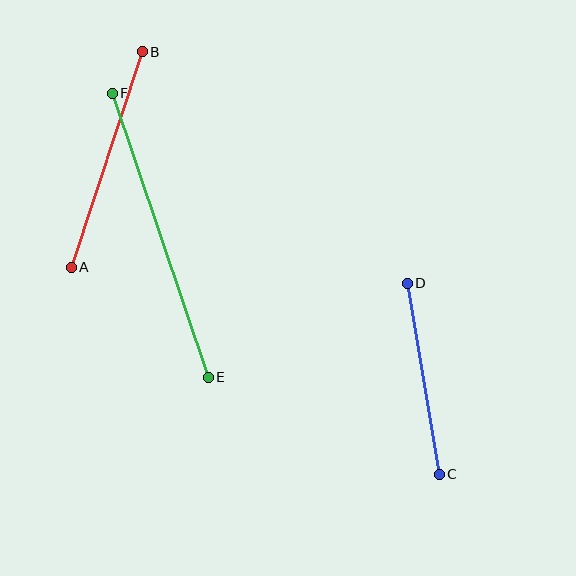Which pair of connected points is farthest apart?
Points E and F are farthest apart.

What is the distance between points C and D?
The distance is approximately 194 pixels.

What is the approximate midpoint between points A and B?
The midpoint is at approximately (107, 159) pixels.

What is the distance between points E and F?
The distance is approximately 300 pixels.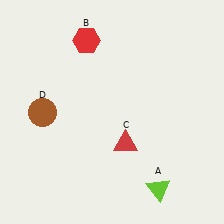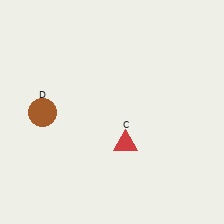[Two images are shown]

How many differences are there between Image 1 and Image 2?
There are 2 differences between the two images.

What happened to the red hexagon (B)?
The red hexagon (B) was removed in Image 2. It was in the top-left area of Image 1.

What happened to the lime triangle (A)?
The lime triangle (A) was removed in Image 2. It was in the bottom-right area of Image 1.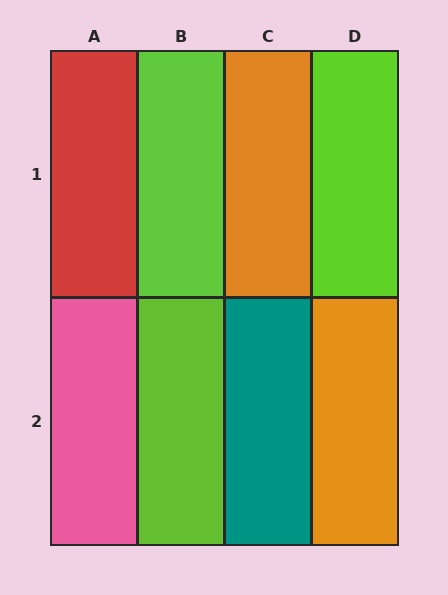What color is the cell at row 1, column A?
Red.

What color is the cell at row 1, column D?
Lime.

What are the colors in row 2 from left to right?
Pink, lime, teal, orange.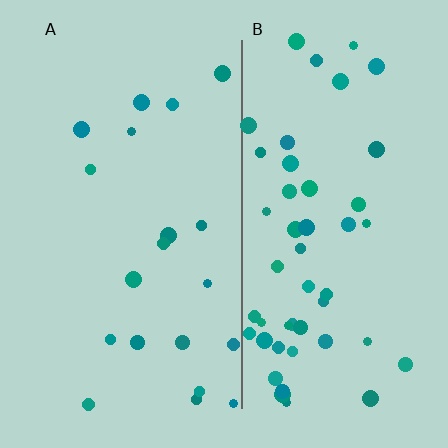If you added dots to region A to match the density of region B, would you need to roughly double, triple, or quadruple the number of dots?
Approximately triple.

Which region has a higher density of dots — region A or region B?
B (the right).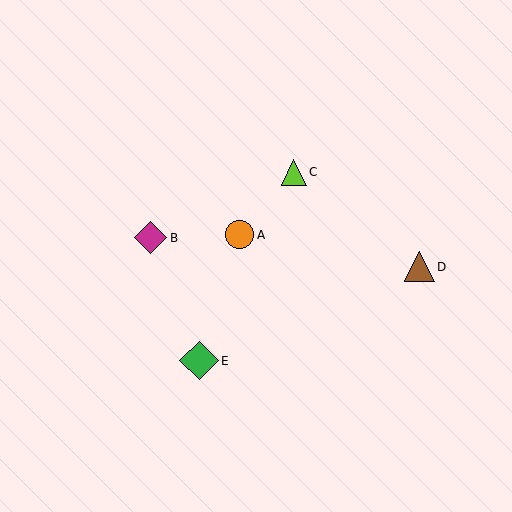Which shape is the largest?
The green diamond (labeled E) is the largest.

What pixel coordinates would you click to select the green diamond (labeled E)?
Click at (199, 361) to select the green diamond E.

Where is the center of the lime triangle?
The center of the lime triangle is at (294, 172).